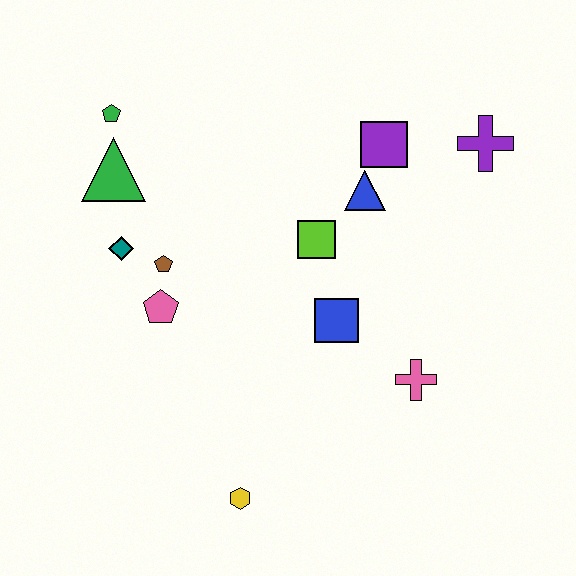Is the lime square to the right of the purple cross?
No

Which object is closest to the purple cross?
The purple square is closest to the purple cross.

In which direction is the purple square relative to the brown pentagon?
The purple square is to the right of the brown pentagon.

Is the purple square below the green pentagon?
Yes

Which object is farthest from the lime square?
The yellow hexagon is farthest from the lime square.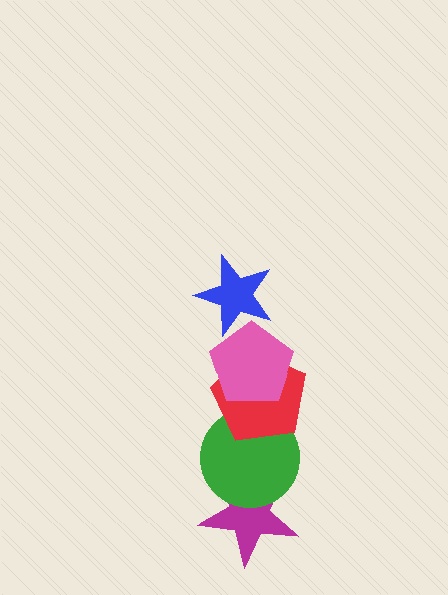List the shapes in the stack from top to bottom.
From top to bottom: the blue star, the pink pentagon, the red pentagon, the green circle, the magenta star.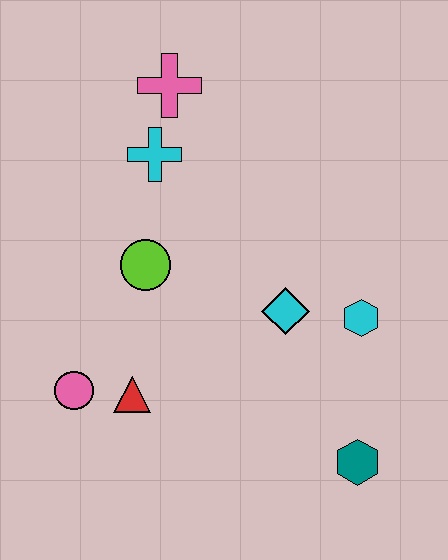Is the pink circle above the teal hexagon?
Yes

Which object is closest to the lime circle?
The cyan cross is closest to the lime circle.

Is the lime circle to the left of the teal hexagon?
Yes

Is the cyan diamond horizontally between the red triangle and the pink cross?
No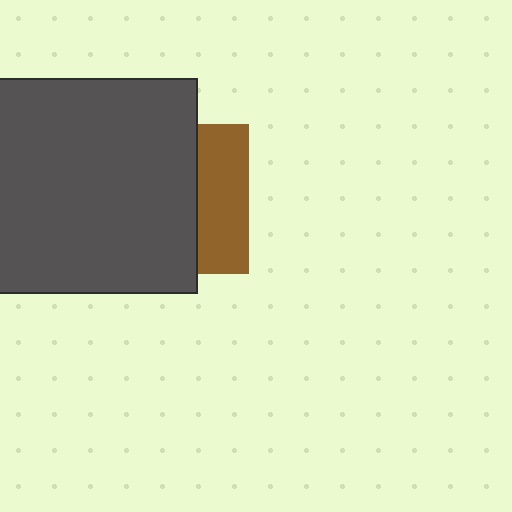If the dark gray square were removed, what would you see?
You would see the complete brown square.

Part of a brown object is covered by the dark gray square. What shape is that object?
It is a square.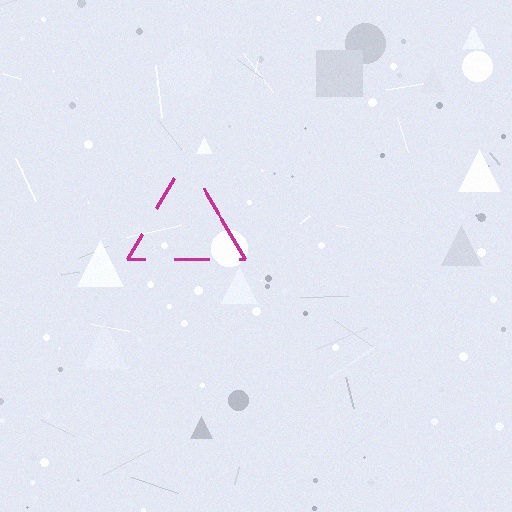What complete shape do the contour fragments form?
The contour fragments form a triangle.